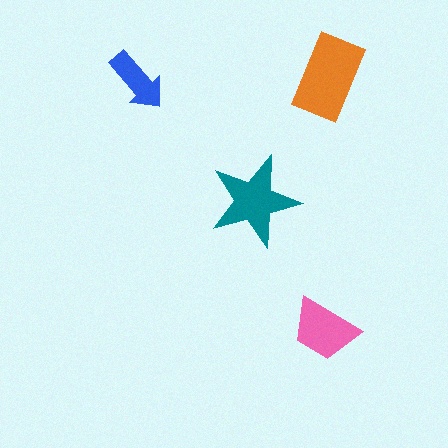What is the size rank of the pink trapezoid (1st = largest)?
3rd.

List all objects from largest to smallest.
The orange rectangle, the teal star, the pink trapezoid, the blue arrow.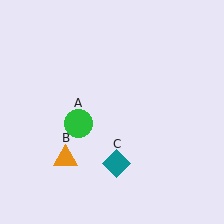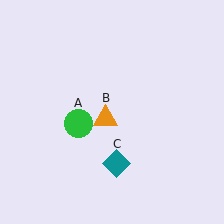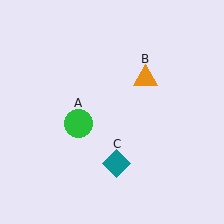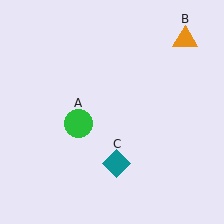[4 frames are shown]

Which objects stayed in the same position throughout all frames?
Green circle (object A) and teal diamond (object C) remained stationary.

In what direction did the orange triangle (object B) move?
The orange triangle (object B) moved up and to the right.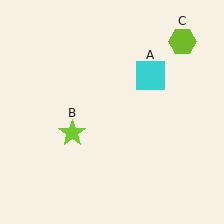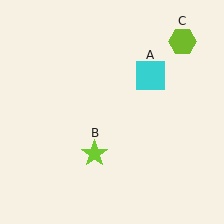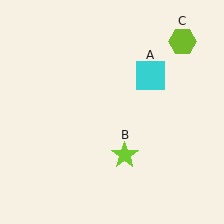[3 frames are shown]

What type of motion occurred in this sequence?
The lime star (object B) rotated counterclockwise around the center of the scene.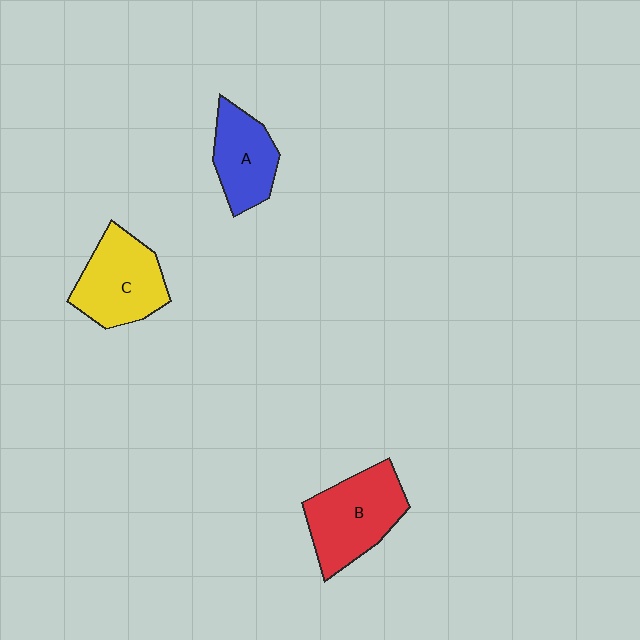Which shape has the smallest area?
Shape A (blue).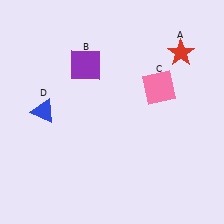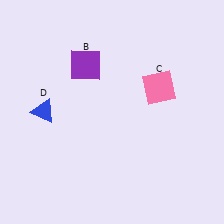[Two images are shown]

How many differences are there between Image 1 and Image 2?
There is 1 difference between the two images.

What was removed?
The red star (A) was removed in Image 2.